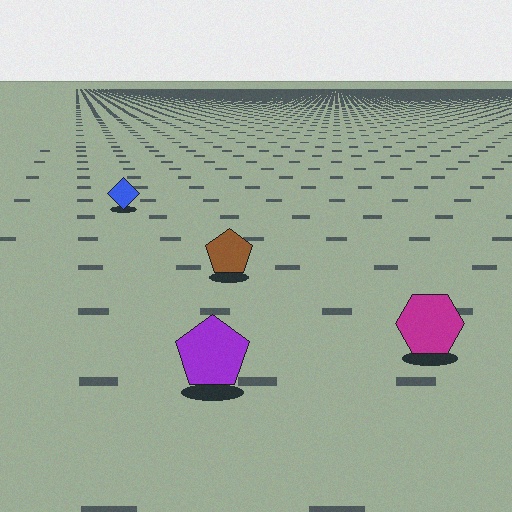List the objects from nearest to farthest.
From nearest to farthest: the purple pentagon, the magenta hexagon, the brown pentagon, the blue diamond.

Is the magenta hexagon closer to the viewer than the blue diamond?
Yes. The magenta hexagon is closer — you can tell from the texture gradient: the ground texture is coarser near it.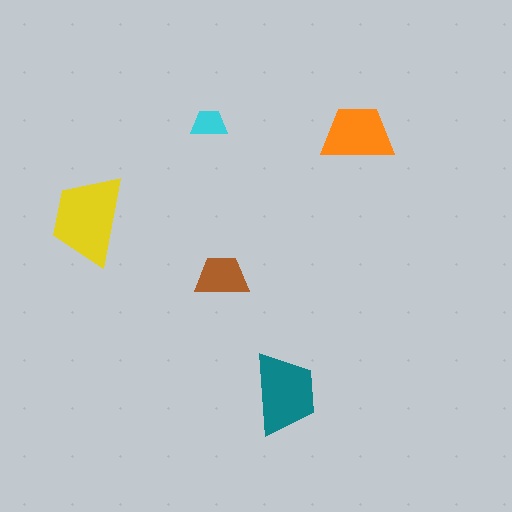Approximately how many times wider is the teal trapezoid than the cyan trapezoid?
About 2.5 times wider.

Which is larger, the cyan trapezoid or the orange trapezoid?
The orange one.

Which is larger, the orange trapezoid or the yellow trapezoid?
The yellow one.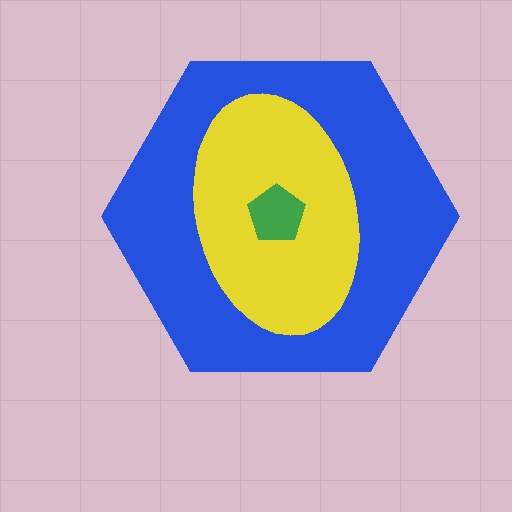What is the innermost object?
The green pentagon.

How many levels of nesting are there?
3.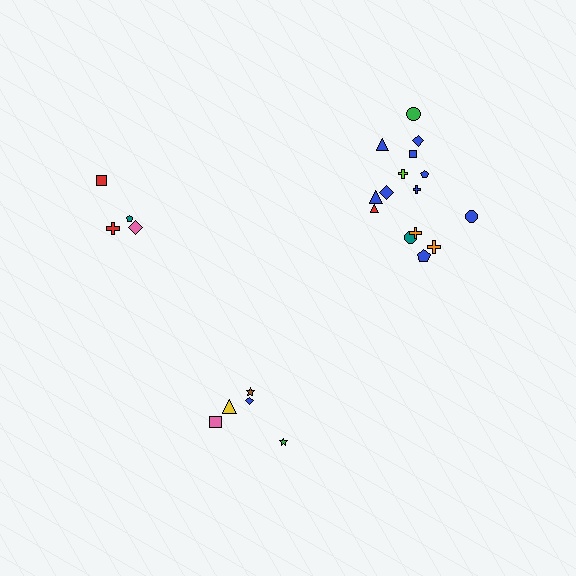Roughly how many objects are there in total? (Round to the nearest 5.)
Roughly 25 objects in total.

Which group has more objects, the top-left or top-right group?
The top-right group.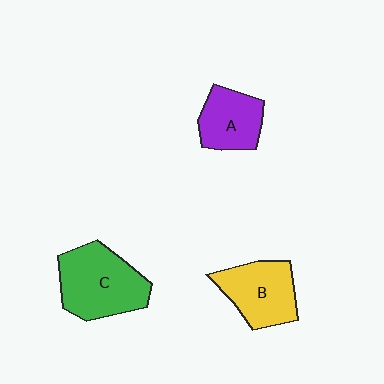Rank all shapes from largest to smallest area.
From largest to smallest: C (green), B (yellow), A (purple).